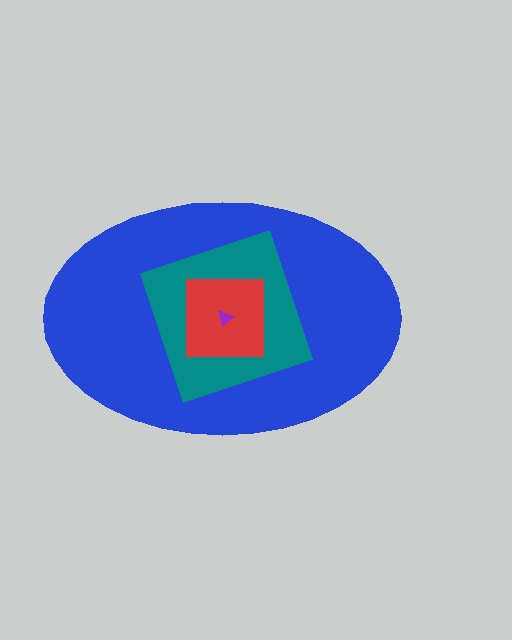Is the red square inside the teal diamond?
Yes.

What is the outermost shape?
The blue ellipse.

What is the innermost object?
The purple triangle.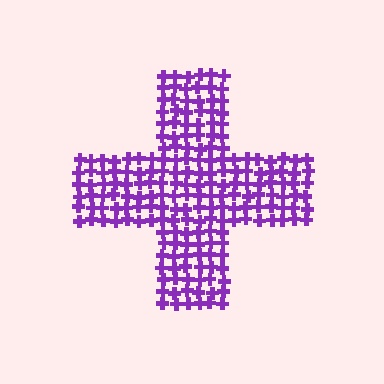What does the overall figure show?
The overall figure shows a cross.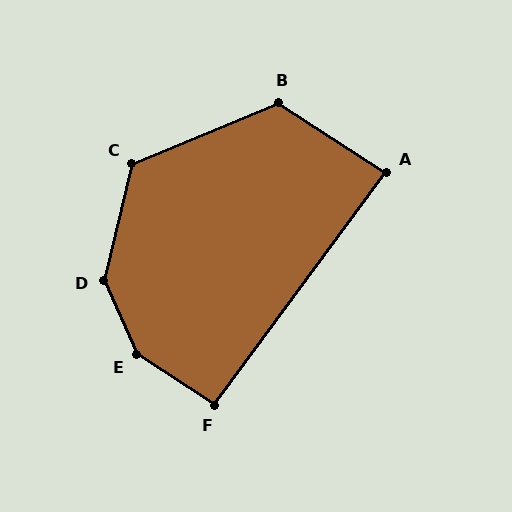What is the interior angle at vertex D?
Approximately 142 degrees (obtuse).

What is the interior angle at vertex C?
Approximately 126 degrees (obtuse).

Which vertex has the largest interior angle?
E, at approximately 147 degrees.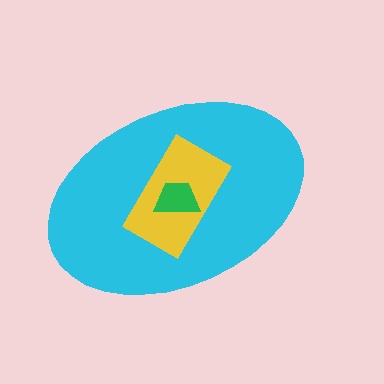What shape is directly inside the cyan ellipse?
The yellow rectangle.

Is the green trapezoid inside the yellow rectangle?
Yes.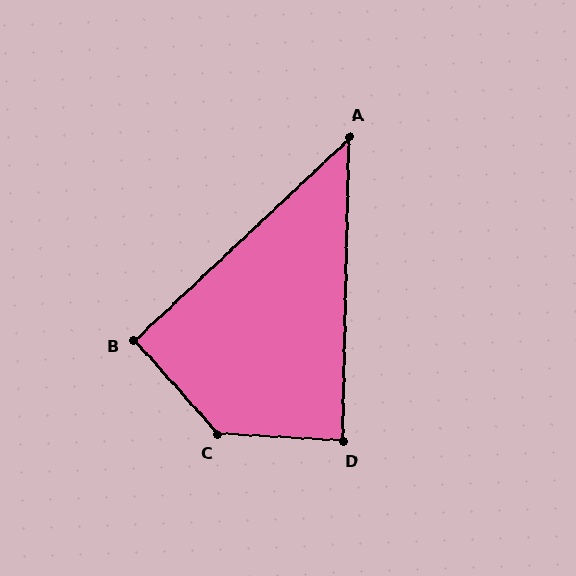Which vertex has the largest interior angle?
C, at approximately 134 degrees.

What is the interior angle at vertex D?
Approximately 88 degrees (approximately right).